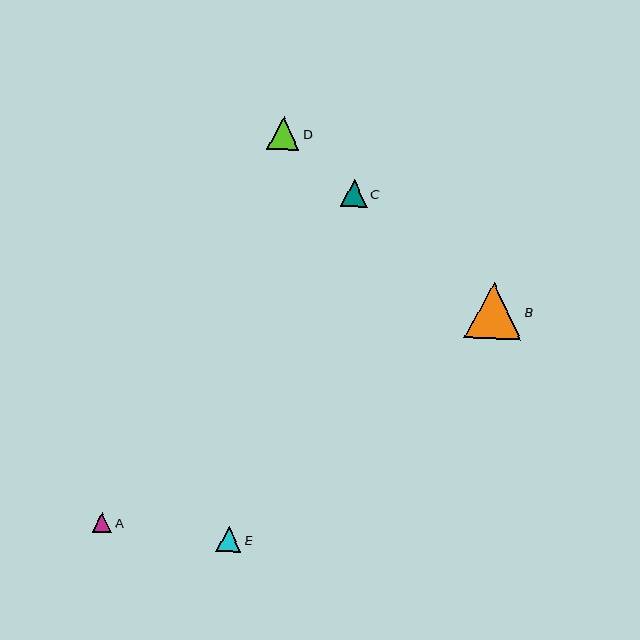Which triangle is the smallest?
Triangle A is the smallest with a size of approximately 19 pixels.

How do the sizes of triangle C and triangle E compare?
Triangle C and triangle E are approximately the same size.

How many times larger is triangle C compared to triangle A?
Triangle C is approximately 1.4 times the size of triangle A.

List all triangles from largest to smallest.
From largest to smallest: B, D, C, E, A.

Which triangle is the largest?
Triangle B is the largest with a size of approximately 56 pixels.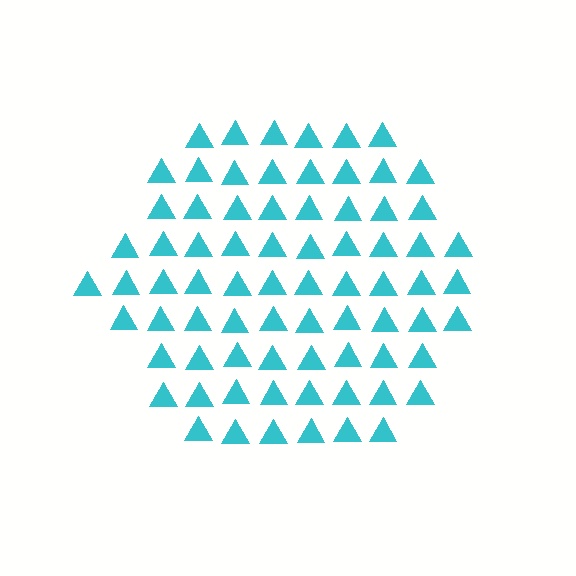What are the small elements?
The small elements are triangles.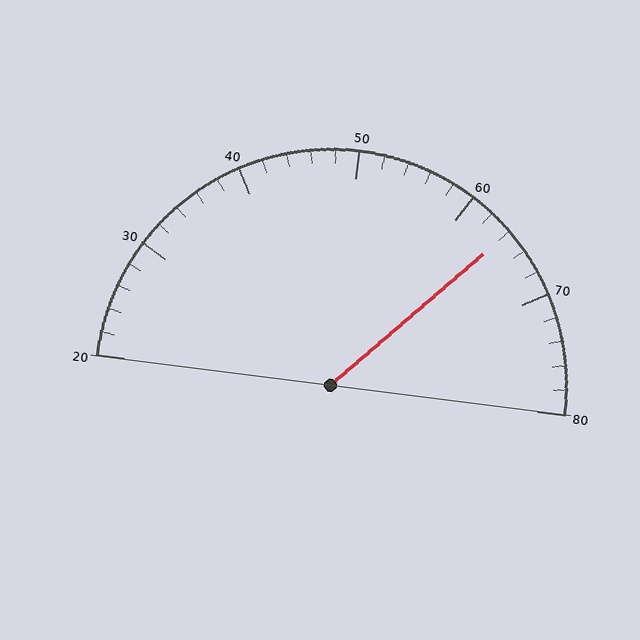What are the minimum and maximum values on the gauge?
The gauge ranges from 20 to 80.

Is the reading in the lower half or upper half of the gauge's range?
The reading is in the upper half of the range (20 to 80).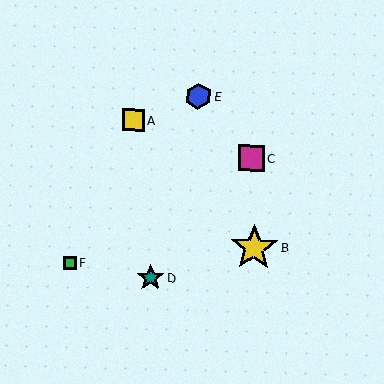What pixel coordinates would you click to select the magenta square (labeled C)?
Click at (251, 158) to select the magenta square C.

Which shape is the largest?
The yellow star (labeled B) is the largest.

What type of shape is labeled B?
Shape B is a yellow star.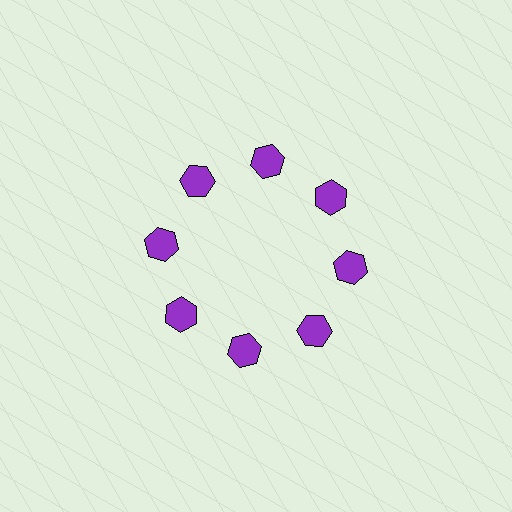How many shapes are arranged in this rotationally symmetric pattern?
There are 8 shapes, arranged in 8 groups of 1.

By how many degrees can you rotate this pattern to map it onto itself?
The pattern maps onto itself every 45 degrees of rotation.